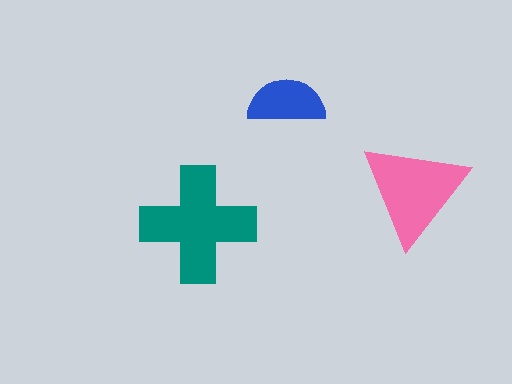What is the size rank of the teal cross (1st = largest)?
1st.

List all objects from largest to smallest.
The teal cross, the pink triangle, the blue semicircle.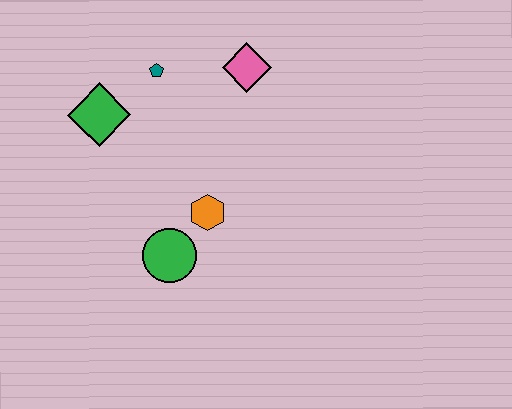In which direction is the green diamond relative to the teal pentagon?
The green diamond is to the left of the teal pentagon.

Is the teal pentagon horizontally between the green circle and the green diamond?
Yes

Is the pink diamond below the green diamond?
No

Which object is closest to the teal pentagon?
The green diamond is closest to the teal pentagon.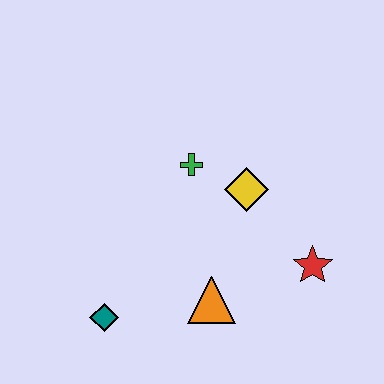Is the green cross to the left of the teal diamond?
No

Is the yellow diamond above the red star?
Yes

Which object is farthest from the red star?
The teal diamond is farthest from the red star.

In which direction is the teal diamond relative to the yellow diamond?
The teal diamond is to the left of the yellow diamond.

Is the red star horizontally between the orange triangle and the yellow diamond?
No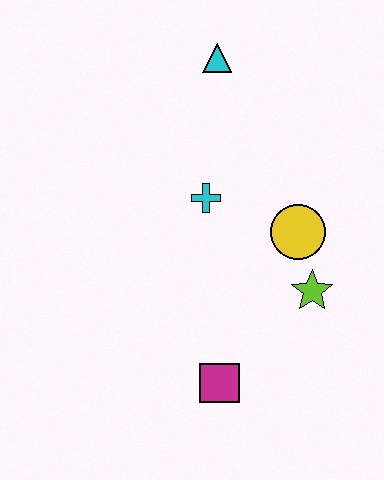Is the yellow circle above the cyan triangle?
No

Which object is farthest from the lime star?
The cyan triangle is farthest from the lime star.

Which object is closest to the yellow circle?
The lime star is closest to the yellow circle.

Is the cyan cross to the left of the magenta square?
Yes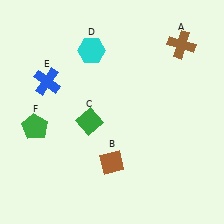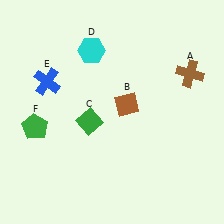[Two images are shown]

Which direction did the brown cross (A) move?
The brown cross (A) moved down.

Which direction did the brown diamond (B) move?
The brown diamond (B) moved up.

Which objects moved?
The objects that moved are: the brown cross (A), the brown diamond (B).